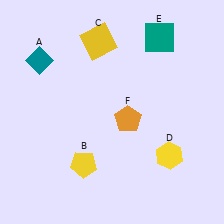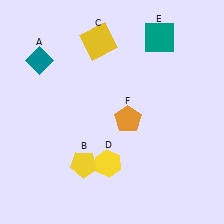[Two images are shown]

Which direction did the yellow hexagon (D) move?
The yellow hexagon (D) moved left.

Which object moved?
The yellow hexagon (D) moved left.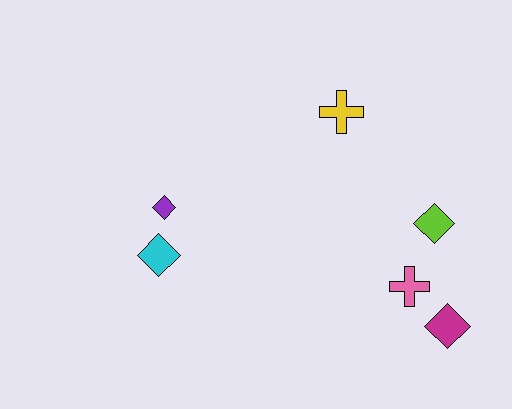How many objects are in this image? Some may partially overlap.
There are 6 objects.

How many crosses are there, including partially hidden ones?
There are 2 crosses.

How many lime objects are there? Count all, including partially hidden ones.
There is 1 lime object.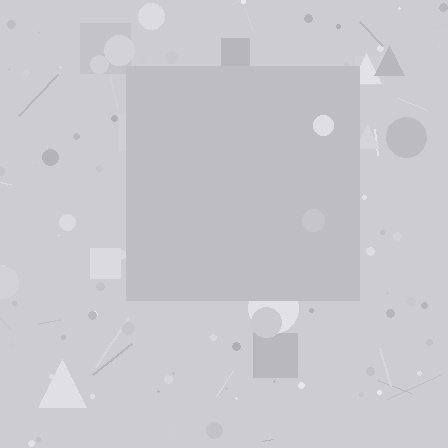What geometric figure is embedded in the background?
A square is embedded in the background.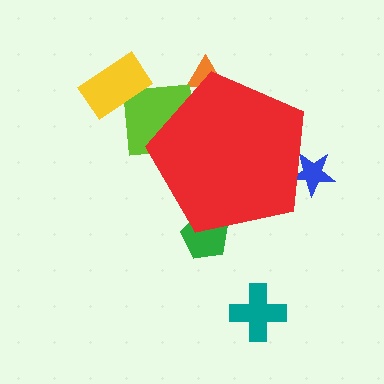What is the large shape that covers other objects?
A red pentagon.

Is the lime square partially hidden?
Yes, the lime square is partially hidden behind the red pentagon.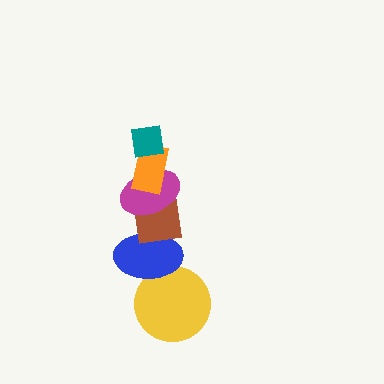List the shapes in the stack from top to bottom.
From top to bottom: the teal square, the orange rectangle, the magenta ellipse, the brown square, the blue ellipse, the yellow circle.